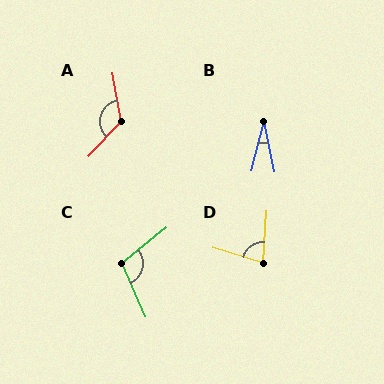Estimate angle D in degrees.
Approximately 77 degrees.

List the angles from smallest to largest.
B (26°), D (77°), C (105°), A (126°).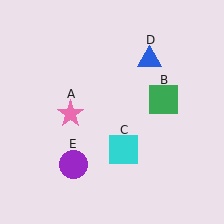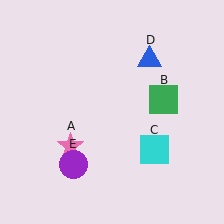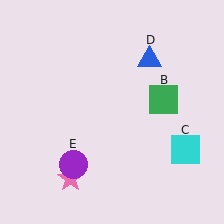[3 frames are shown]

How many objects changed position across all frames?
2 objects changed position: pink star (object A), cyan square (object C).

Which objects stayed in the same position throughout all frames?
Green square (object B) and blue triangle (object D) and purple circle (object E) remained stationary.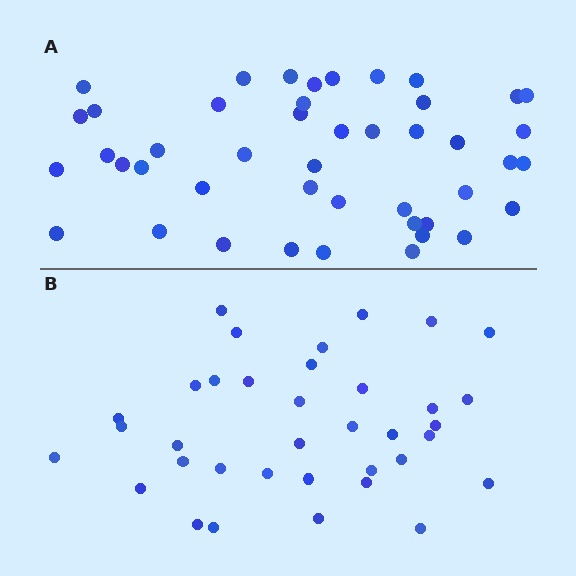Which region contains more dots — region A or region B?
Region A (the top region) has more dots.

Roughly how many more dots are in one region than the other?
Region A has roughly 8 or so more dots than region B.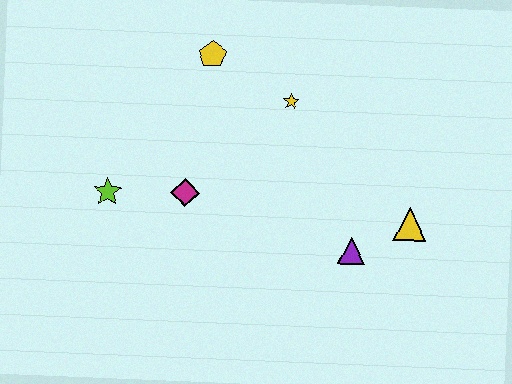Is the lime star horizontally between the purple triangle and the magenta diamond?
No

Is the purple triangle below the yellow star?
Yes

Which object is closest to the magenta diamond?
The lime star is closest to the magenta diamond.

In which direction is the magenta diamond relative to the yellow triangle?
The magenta diamond is to the left of the yellow triangle.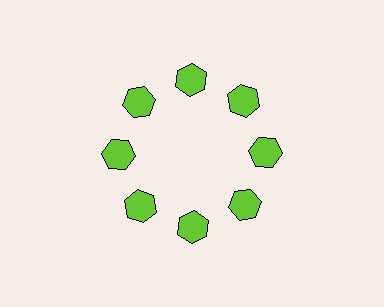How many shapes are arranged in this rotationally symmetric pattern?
There are 8 shapes, arranged in 8 groups of 1.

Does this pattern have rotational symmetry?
Yes, this pattern has 8-fold rotational symmetry. It looks the same after rotating 45 degrees around the center.